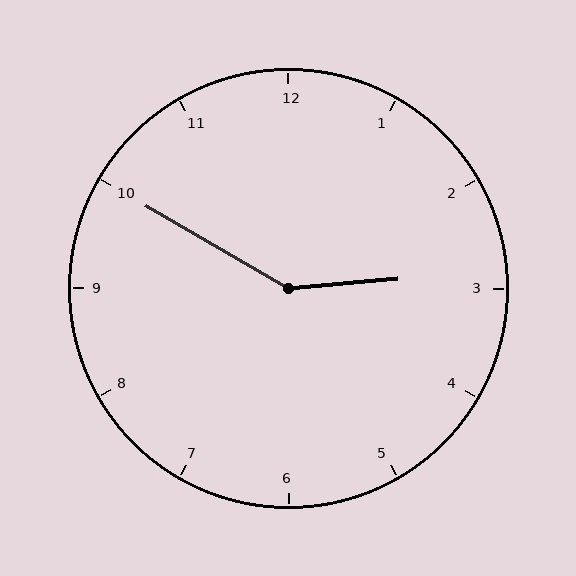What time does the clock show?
2:50.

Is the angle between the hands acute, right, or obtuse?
It is obtuse.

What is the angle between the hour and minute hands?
Approximately 145 degrees.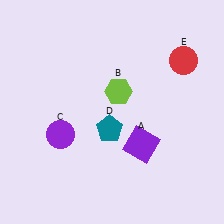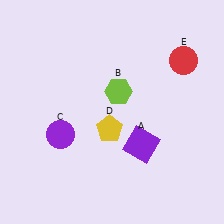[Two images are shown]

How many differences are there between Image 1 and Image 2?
There is 1 difference between the two images.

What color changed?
The pentagon (D) changed from teal in Image 1 to yellow in Image 2.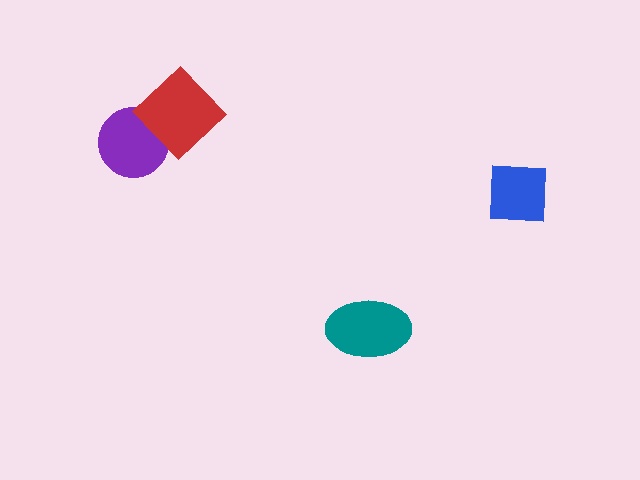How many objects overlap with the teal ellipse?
0 objects overlap with the teal ellipse.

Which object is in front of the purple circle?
The red diamond is in front of the purple circle.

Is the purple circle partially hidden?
Yes, it is partially covered by another shape.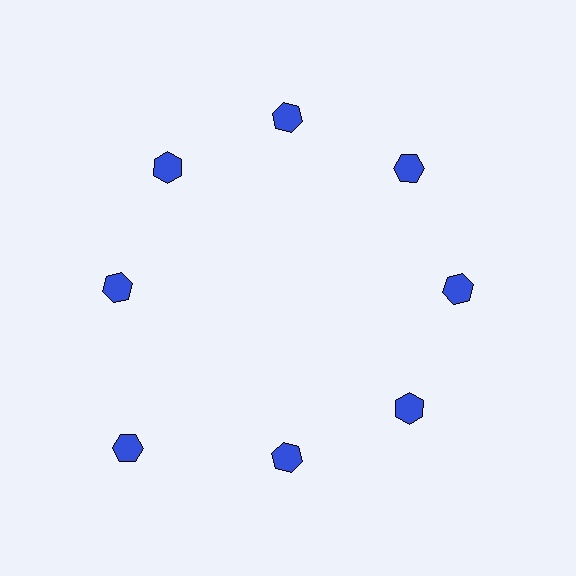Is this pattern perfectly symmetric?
No. The 8 blue hexagons are arranged in a ring, but one element near the 8 o'clock position is pushed outward from the center, breaking the 8-fold rotational symmetry.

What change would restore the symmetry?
The symmetry would be restored by moving it inward, back onto the ring so that all 8 hexagons sit at equal angles and equal distance from the center.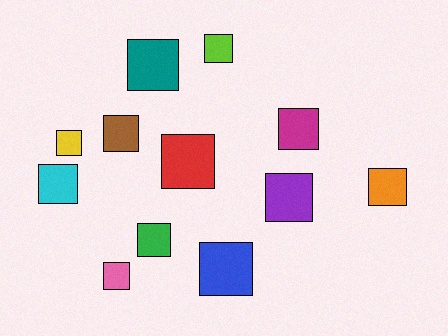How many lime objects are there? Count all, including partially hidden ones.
There is 1 lime object.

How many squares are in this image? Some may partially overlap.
There are 12 squares.